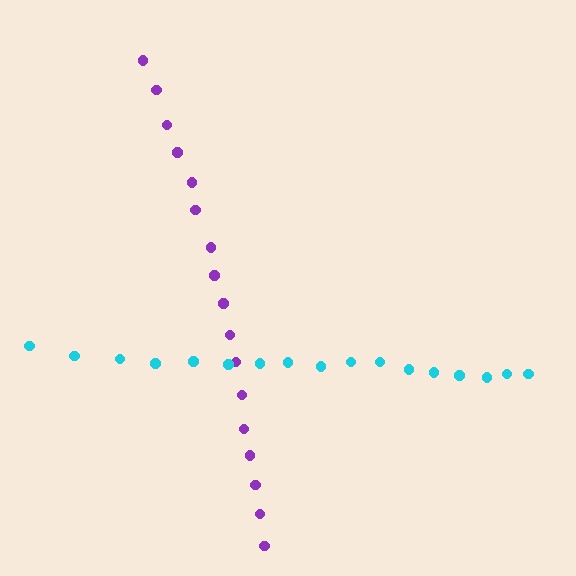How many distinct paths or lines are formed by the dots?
There are 2 distinct paths.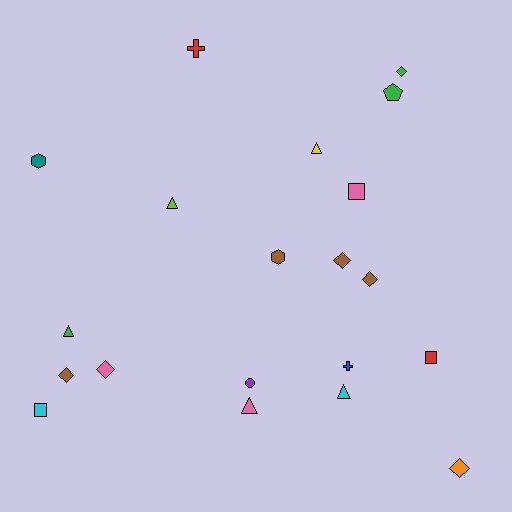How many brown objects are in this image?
There are 4 brown objects.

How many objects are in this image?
There are 20 objects.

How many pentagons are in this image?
There is 1 pentagon.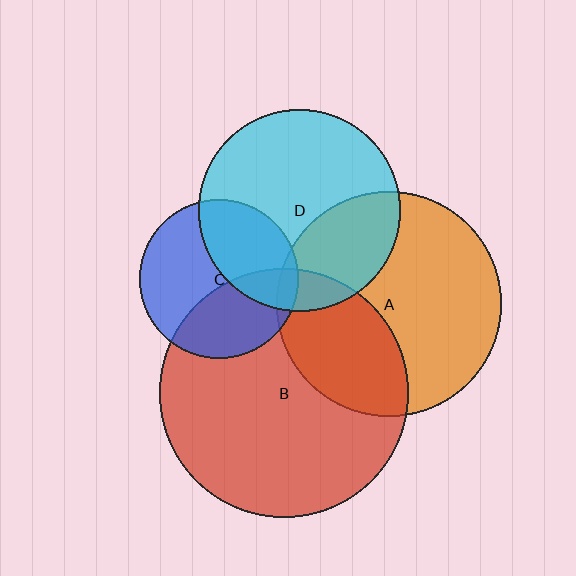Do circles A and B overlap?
Yes.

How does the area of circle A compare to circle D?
Approximately 1.2 times.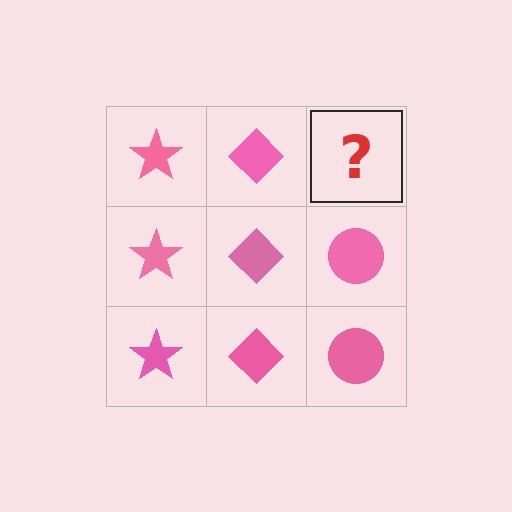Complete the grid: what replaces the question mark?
The question mark should be replaced with a pink circle.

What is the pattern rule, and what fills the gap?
The rule is that each column has a consistent shape. The gap should be filled with a pink circle.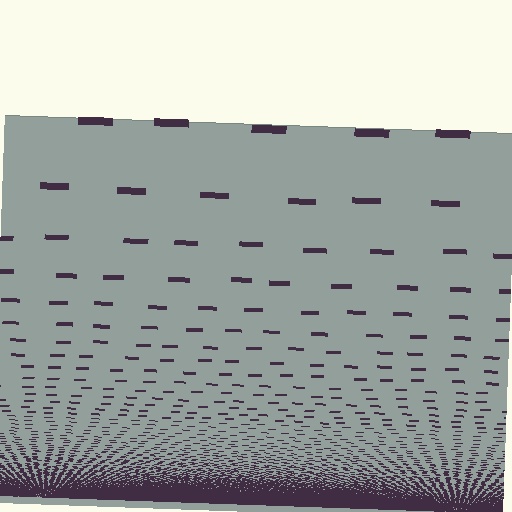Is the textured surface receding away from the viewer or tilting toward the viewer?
The surface appears to tilt toward the viewer. Texture elements get larger and sparser toward the top.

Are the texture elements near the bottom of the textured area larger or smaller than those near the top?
Smaller. The gradient is inverted — elements near the bottom are smaller and denser.